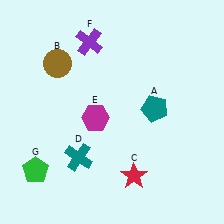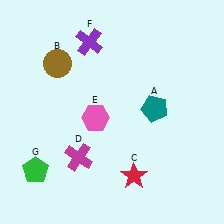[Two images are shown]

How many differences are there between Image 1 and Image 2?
There are 2 differences between the two images.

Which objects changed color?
D changed from teal to magenta. E changed from magenta to pink.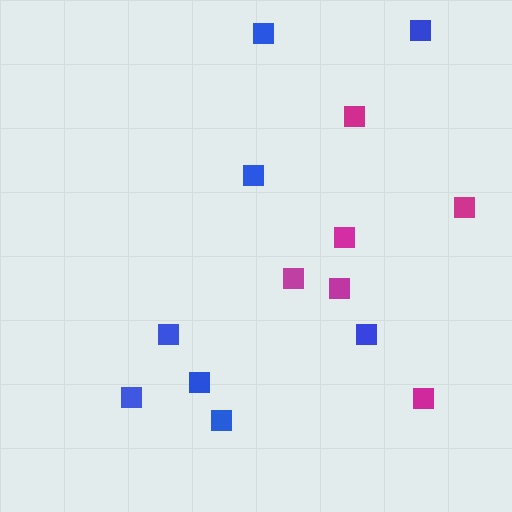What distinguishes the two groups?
There are 2 groups: one group of blue squares (8) and one group of magenta squares (6).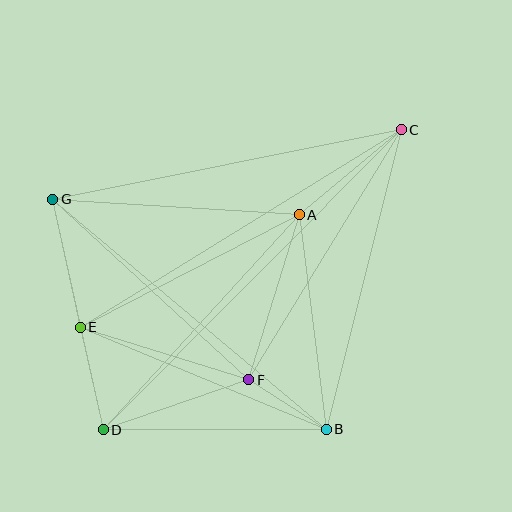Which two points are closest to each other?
Points B and F are closest to each other.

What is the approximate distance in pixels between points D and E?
The distance between D and E is approximately 105 pixels.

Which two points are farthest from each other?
Points C and D are farthest from each other.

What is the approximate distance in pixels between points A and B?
The distance between A and B is approximately 216 pixels.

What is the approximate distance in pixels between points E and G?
The distance between E and G is approximately 131 pixels.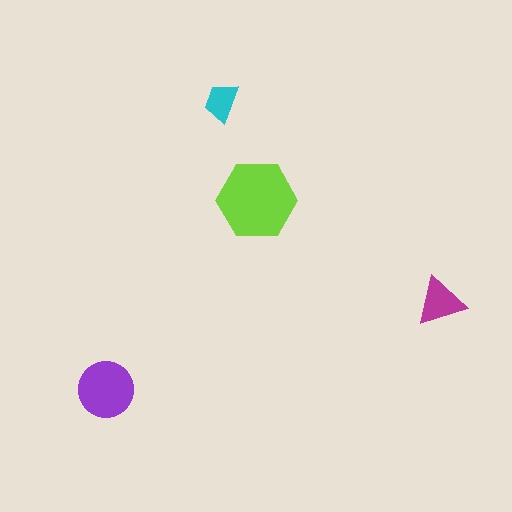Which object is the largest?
The lime hexagon.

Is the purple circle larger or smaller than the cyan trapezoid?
Larger.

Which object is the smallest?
The cyan trapezoid.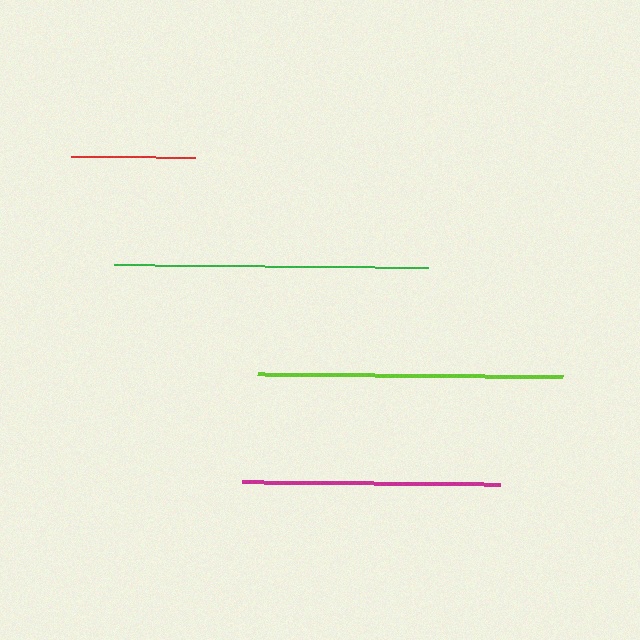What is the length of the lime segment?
The lime segment is approximately 305 pixels long.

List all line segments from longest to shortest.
From longest to shortest: green, lime, magenta, red.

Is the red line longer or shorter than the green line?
The green line is longer than the red line.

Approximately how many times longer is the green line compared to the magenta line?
The green line is approximately 1.2 times the length of the magenta line.